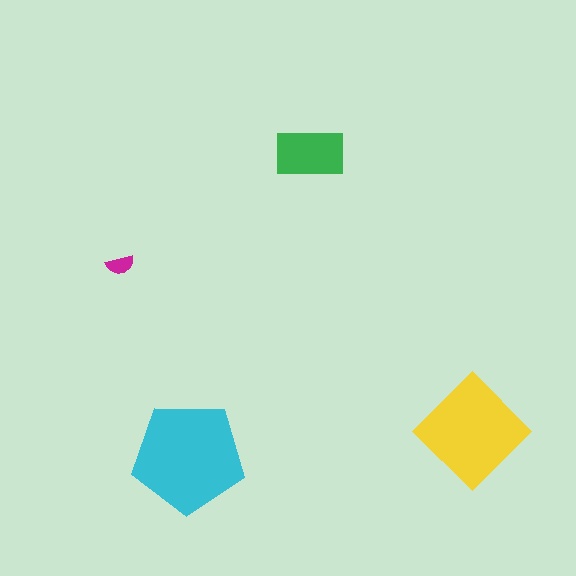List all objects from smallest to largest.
The magenta semicircle, the green rectangle, the yellow diamond, the cyan pentagon.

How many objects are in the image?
There are 4 objects in the image.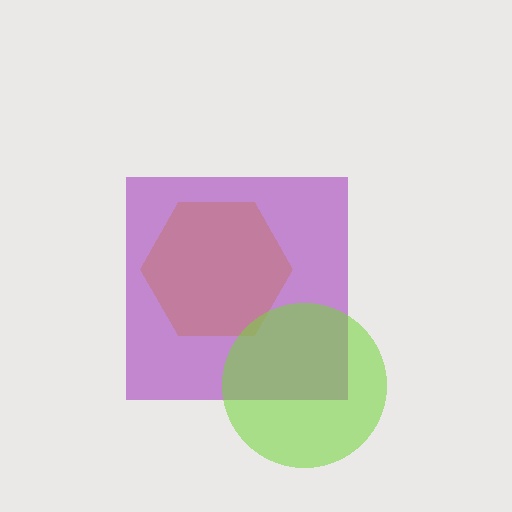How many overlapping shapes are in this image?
There are 3 overlapping shapes in the image.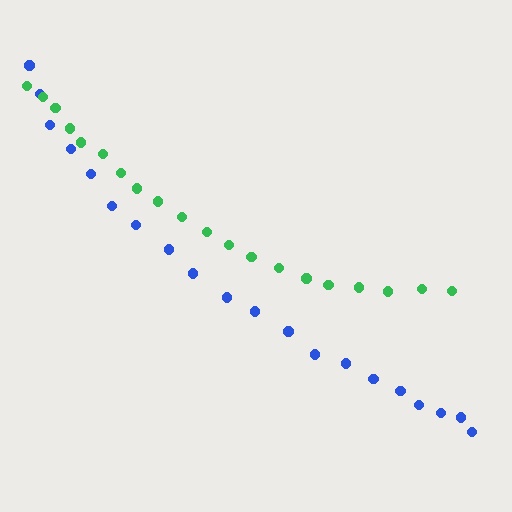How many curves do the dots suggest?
There are 2 distinct paths.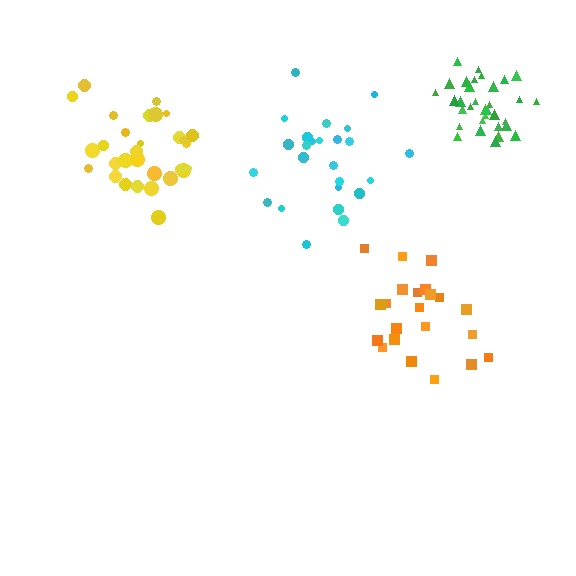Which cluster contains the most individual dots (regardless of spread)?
Green (33).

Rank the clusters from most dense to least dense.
green, yellow, orange, cyan.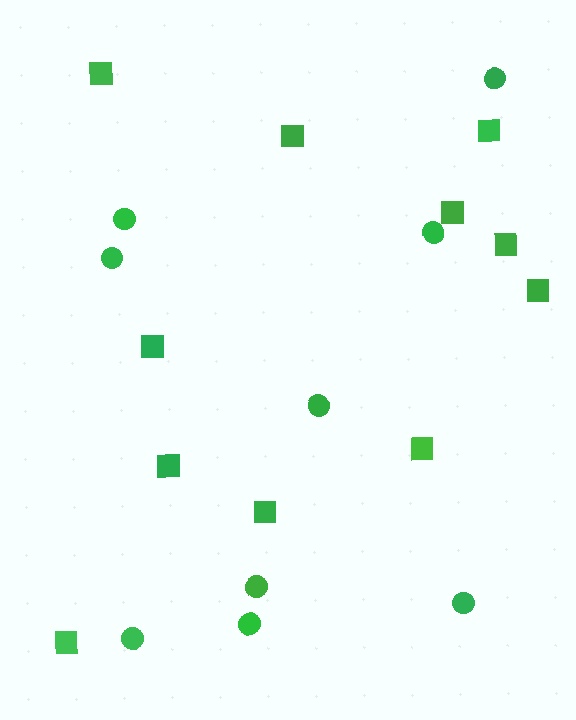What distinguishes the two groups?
There are 2 groups: one group of squares (11) and one group of circles (9).